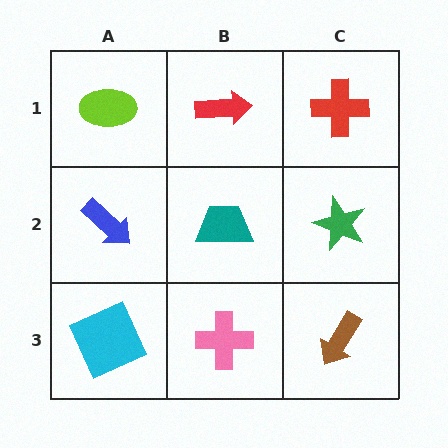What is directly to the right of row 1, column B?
A red cross.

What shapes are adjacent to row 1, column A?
A blue arrow (row 2, column A), a red arrow (row 1, column B).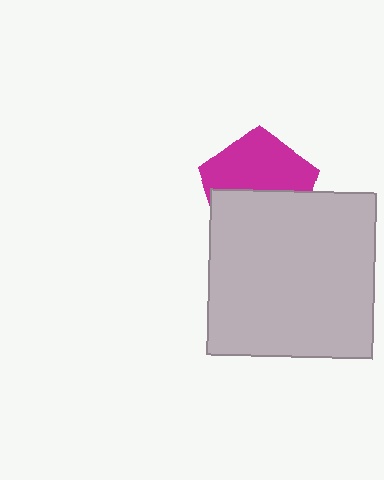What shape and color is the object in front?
The object in front is a light gray square.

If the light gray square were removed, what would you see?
You would see the complete magenta pentagon.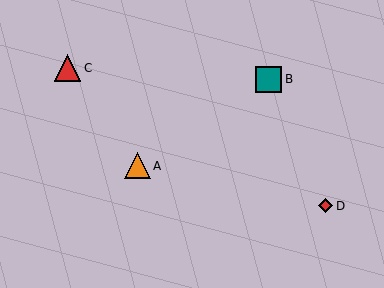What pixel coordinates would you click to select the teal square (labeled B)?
Click at (269, 79) to select the teal square B.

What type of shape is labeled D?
Shape D is a red diamond.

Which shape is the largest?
The red triangle (labeled C) is the largest.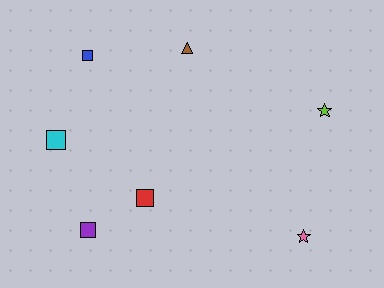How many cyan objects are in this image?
There is 1 cyan object.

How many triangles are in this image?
There is 1 triangle.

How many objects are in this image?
There are 7 objects.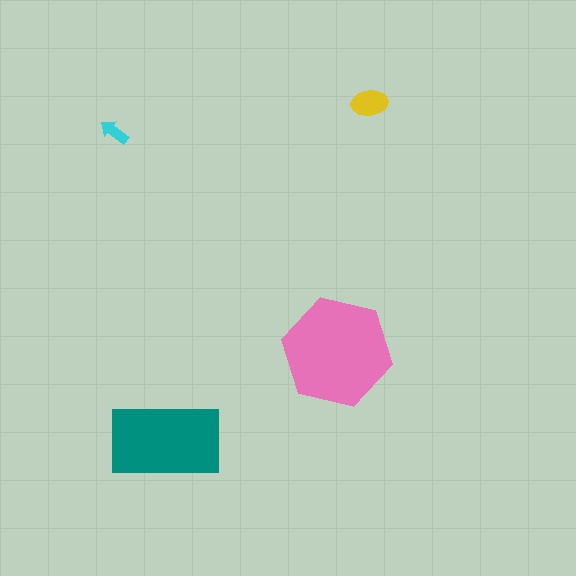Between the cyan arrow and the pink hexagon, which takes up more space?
The pink hexagon.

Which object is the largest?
The pink hexagon.